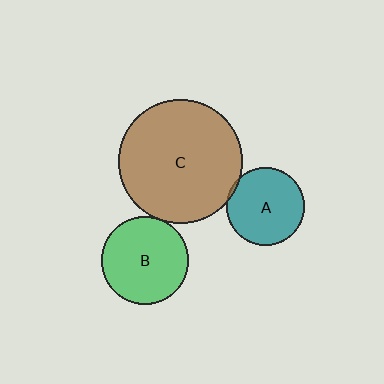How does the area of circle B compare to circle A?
Approximately 1.3 times.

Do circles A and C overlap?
Yes.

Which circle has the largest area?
Circle C (brown).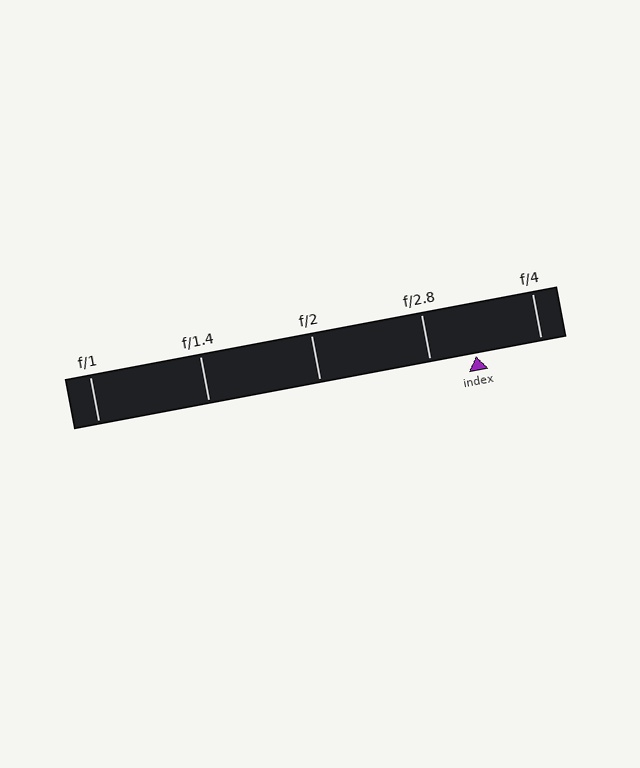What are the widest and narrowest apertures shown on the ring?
The widest aperture shown is f/1 and the narrowest is f/4.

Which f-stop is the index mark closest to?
The index mark is closest to f/2.8.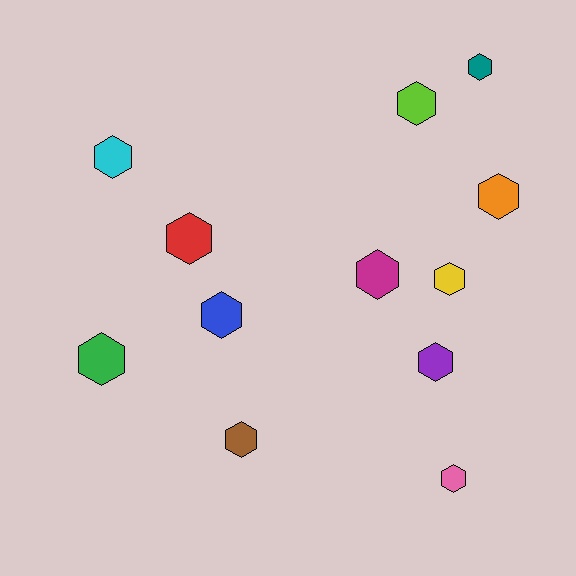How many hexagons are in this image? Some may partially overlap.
There are 12 hexagons.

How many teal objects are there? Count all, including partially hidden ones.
There is 1 teal object.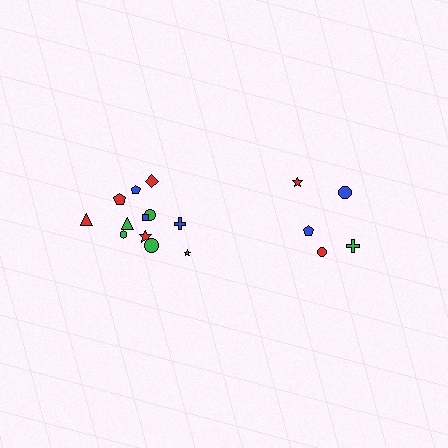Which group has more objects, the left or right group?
The left group.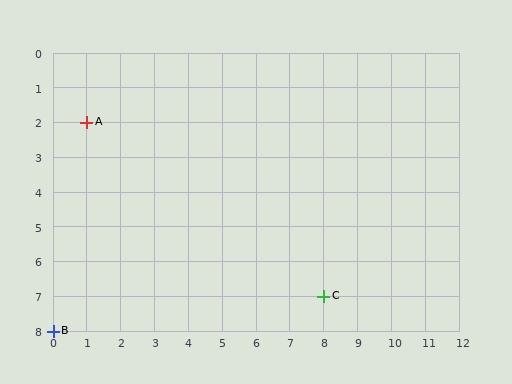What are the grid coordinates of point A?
Point A is at grid coordinates (1, 2).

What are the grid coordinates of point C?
Point C is at grid coordinates (8, 7).